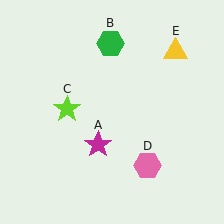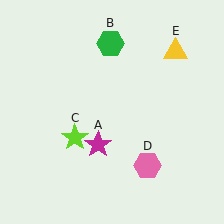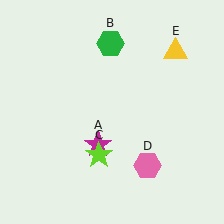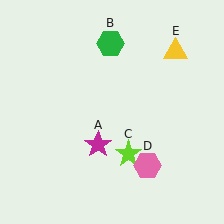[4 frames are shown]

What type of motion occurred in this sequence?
The lime star (object C) rotated counterclockwise around the center of the scene.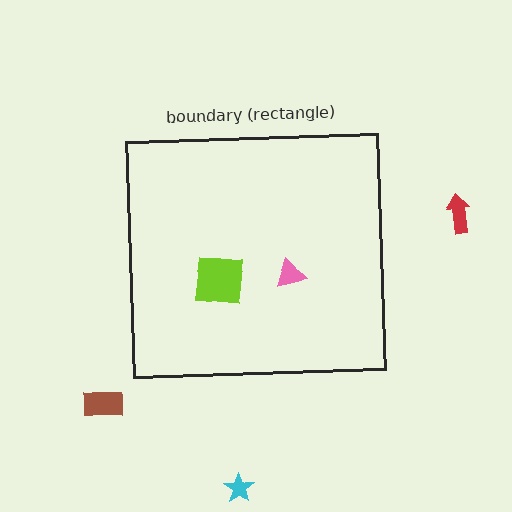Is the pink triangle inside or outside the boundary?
Inside.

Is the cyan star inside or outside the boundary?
Outside.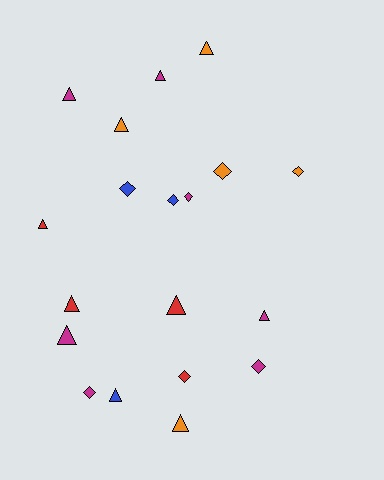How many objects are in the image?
There are 19 objects.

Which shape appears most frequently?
Triangle, with 11 objects.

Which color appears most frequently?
Magenta, with 7 objects.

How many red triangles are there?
There are 3 red triangles.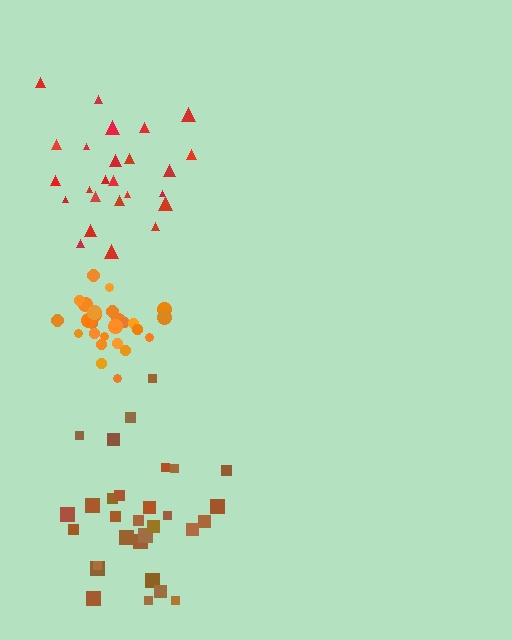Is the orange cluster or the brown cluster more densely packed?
Orange.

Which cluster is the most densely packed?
Orange.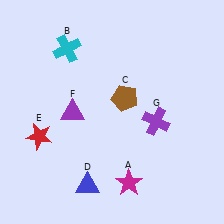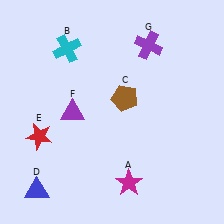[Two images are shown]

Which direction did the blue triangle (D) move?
The blue triangle (D) moved left.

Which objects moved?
The objects that moved are: the blue triangle (D), the purple cross (G).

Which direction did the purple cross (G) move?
The purple cross (G) moved up.